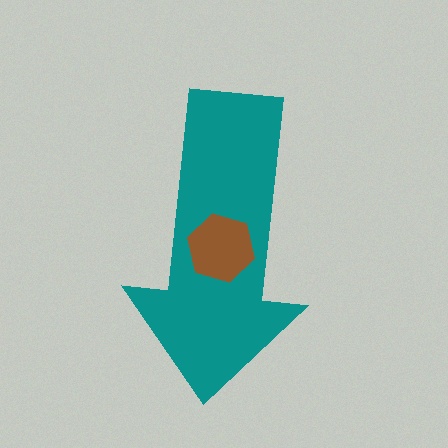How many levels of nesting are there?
2.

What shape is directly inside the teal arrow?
The brown hexagon.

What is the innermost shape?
The brown hexagon.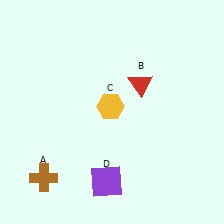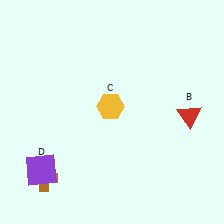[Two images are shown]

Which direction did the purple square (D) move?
The purple square (D) moved left.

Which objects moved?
The objects that moved are: the red triangle (B), the purple square (D).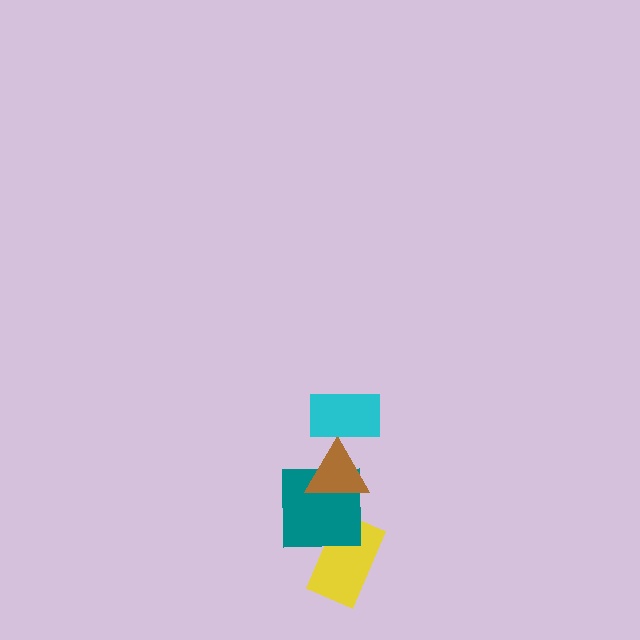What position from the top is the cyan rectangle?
The cyan rectangle is 1st from the top.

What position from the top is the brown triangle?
The brown triangle is 2nd from the top.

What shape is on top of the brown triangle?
The cyan rectangle is on top of the brown triangle.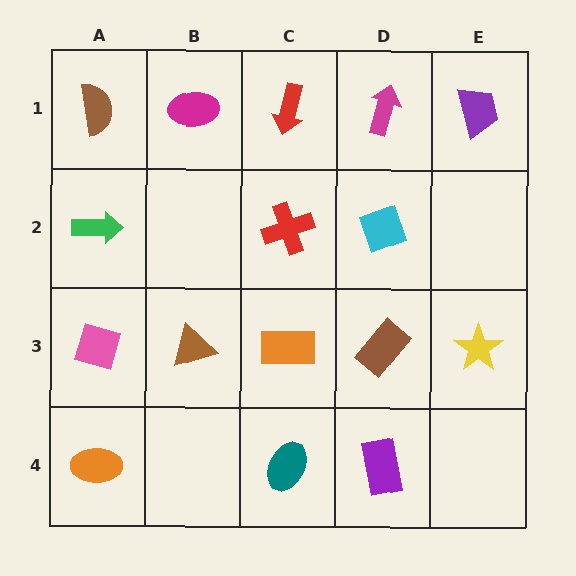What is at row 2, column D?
A cyan diamond.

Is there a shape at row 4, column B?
No, that cell is empty.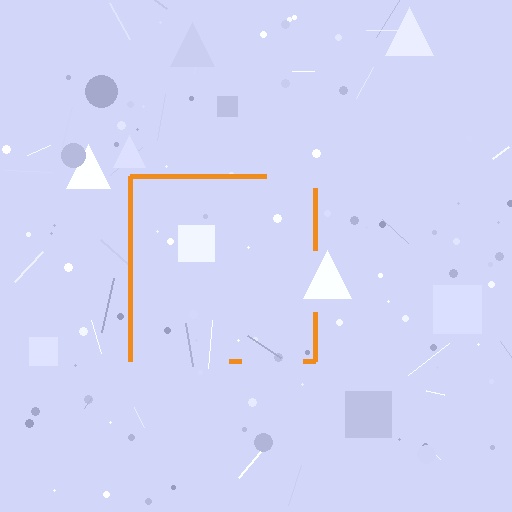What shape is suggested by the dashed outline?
The dashed outline suggests a square.